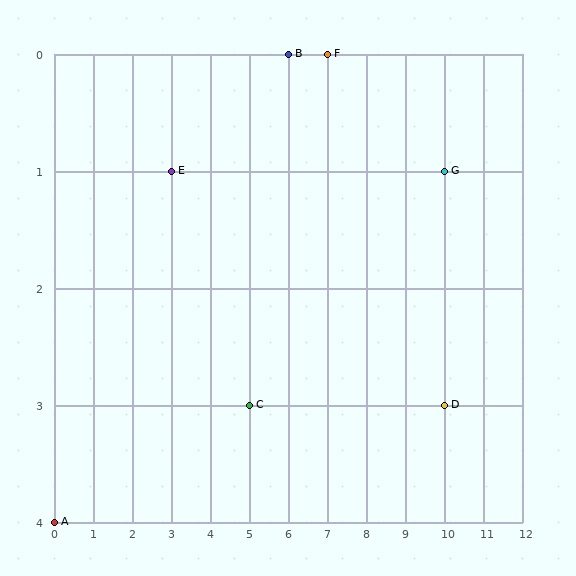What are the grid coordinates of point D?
Point D is at grid coordinates (10, 3).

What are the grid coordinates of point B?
Point B is at grid coordinates (6, 0).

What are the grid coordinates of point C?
Point C is at grid coordinates (5, 3).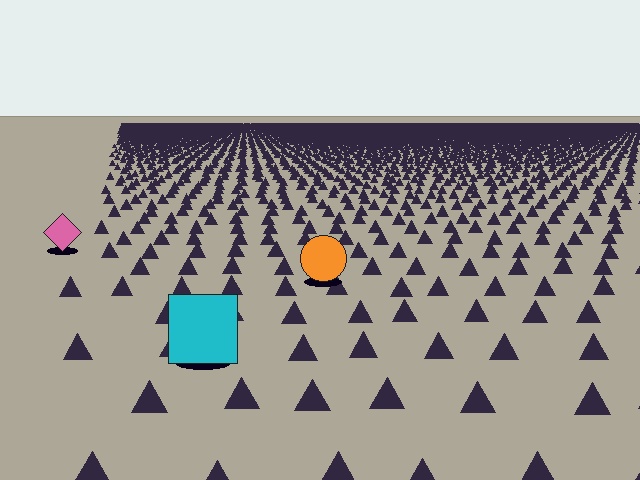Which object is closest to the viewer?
The cyan square is closest. The texture marks near it are larger and more spread out.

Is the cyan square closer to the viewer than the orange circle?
Yes. The cyan square is closer — you can tell from the texture gradient: the ground texture is coarser near it.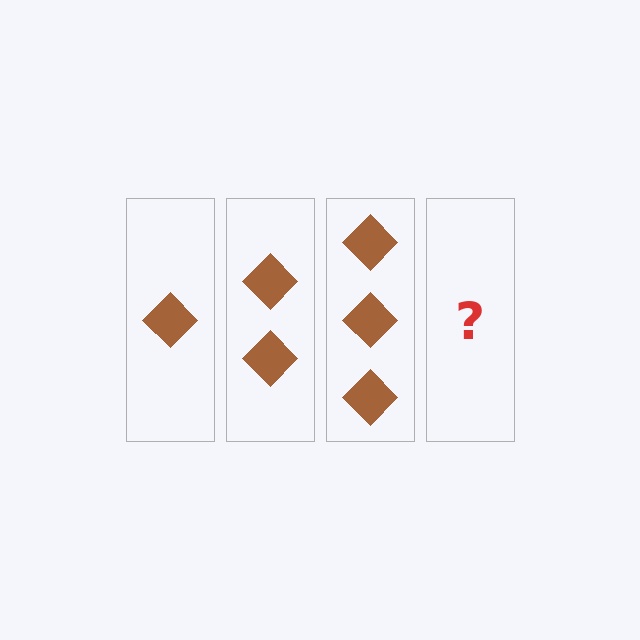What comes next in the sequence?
The next element should be 4 diamonds.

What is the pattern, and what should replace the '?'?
The pattern is that each step adds one more diamond. The '?' should be 4 diamonds.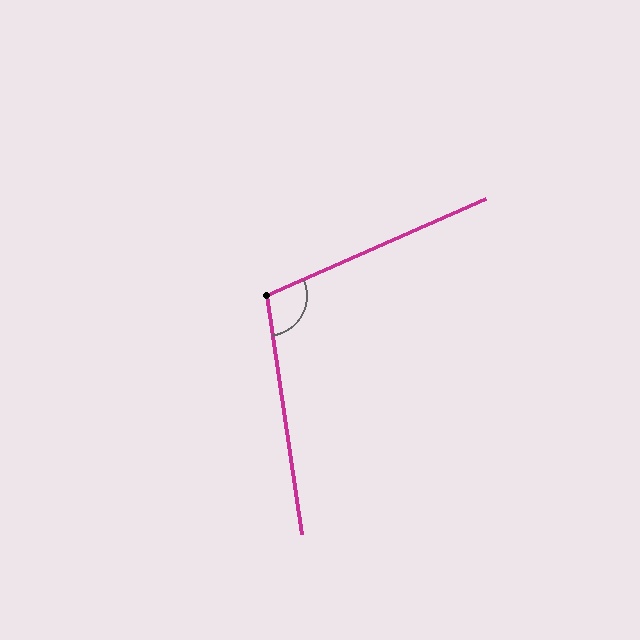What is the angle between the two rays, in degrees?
Approximately 105 degrees.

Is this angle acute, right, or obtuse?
It is obtuse.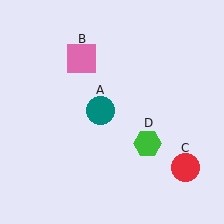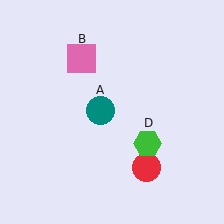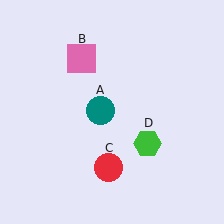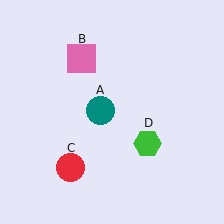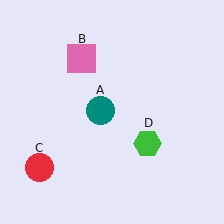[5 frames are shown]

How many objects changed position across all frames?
1 object changed position: red circle (object C).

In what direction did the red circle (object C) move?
The red circle (object C) moved left.